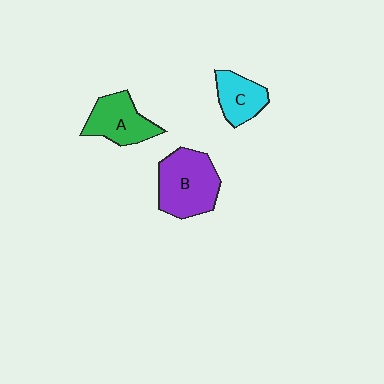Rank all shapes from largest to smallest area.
From largest to smallest: B (purple), A (green), C (cyan).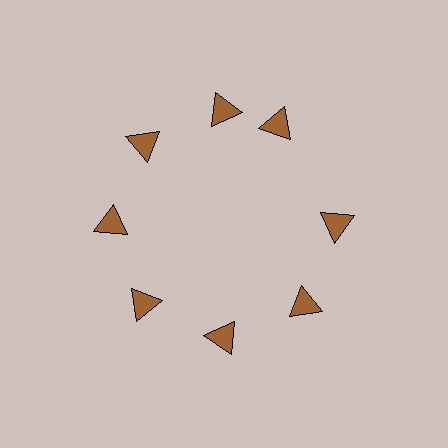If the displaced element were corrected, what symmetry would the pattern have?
It would have 8-fold rotational symmetry — the pattern would map onto itself every 45 degrees.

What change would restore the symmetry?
The symmetry would be restored by rotating it back into even spacing with its neighbors so that all 8 triangles sit at equal angles and equal distance from the center.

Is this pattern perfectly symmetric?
No. The 8 brown triangles are arranged in a ring, but one element near the 2 o'clock position is rotated out of alignment along the ring, breaking the 8-fold rotational symmetry.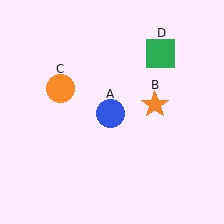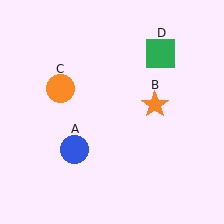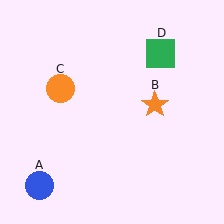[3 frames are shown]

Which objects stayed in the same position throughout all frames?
Orange star (object B) and orange circle (object C) and green square (object D) remained stationary.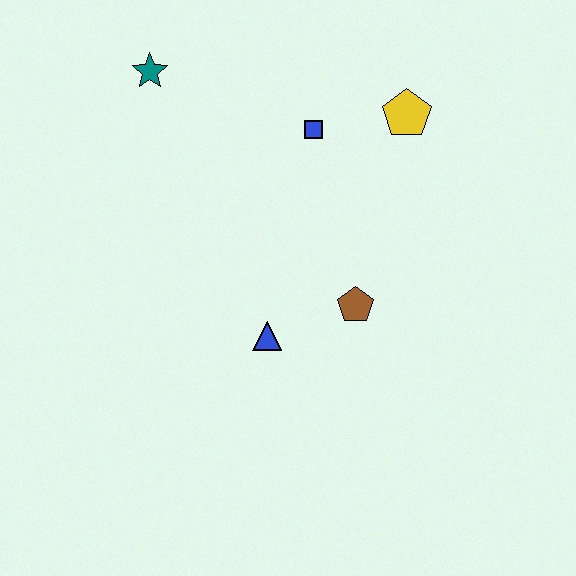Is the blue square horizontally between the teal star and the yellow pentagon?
Yes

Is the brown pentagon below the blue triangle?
No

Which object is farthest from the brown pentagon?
The teal star is farthest from the brown pentagon.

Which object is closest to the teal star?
The blue square is closest to the teal star.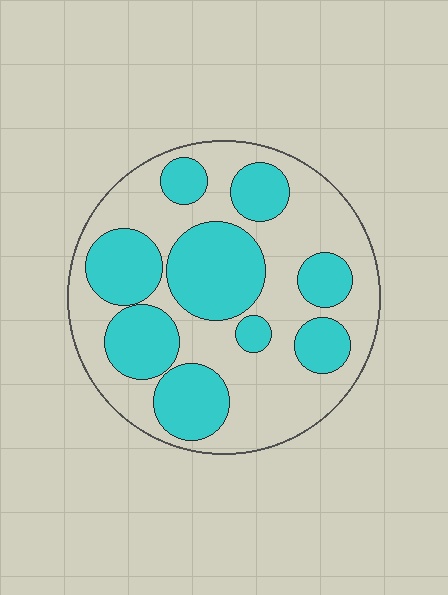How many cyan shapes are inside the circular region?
9.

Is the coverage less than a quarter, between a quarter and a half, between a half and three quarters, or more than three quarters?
Between a quarter and a half.